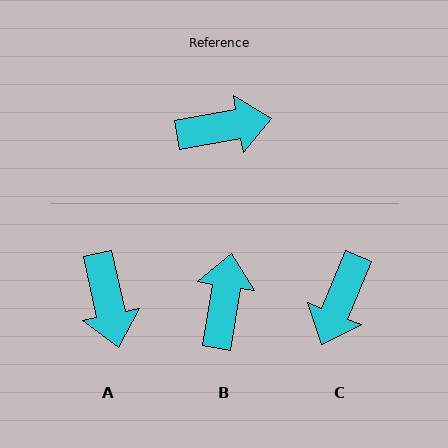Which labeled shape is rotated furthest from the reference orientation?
C, about 123 degrees away.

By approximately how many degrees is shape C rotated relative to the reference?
Approximately 123 degrees clockwise.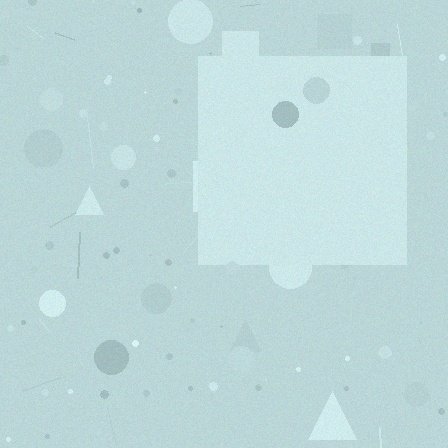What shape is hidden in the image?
A square is hidden in the image.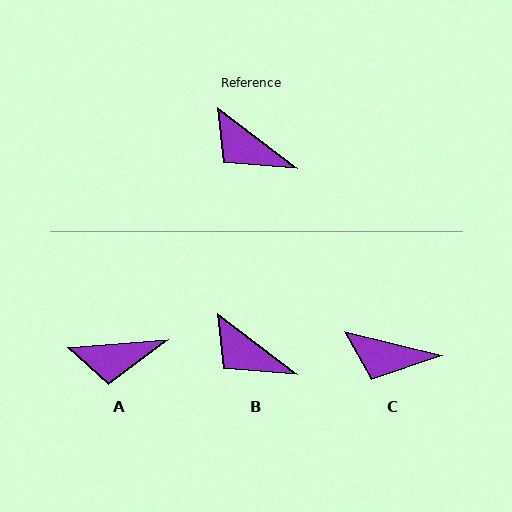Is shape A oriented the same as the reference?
No, it is off by about 41 degrees.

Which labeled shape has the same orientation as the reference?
B.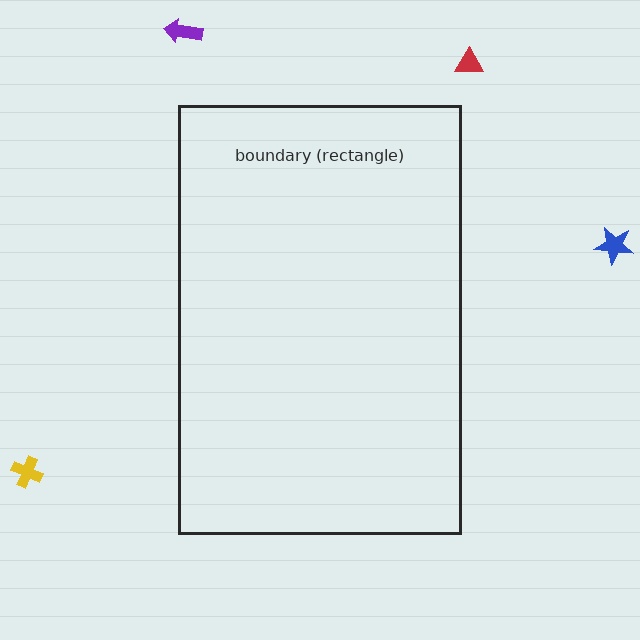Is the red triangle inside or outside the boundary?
Outside.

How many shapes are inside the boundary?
0 inside, 4 outside.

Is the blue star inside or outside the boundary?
Outside.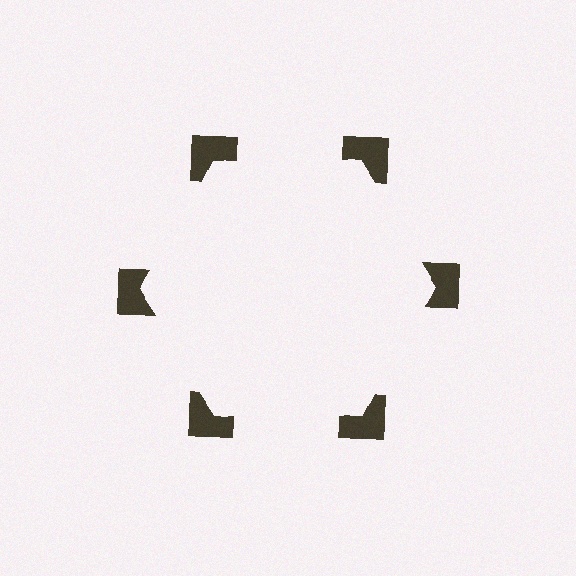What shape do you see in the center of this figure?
An illusory hexagon — its edges are inferred from the aligned wedge cuts in the notched squares, not physically drawn.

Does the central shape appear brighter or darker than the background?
It typically appears slightly brighter than the background, even though no actual brightness change is drawn.